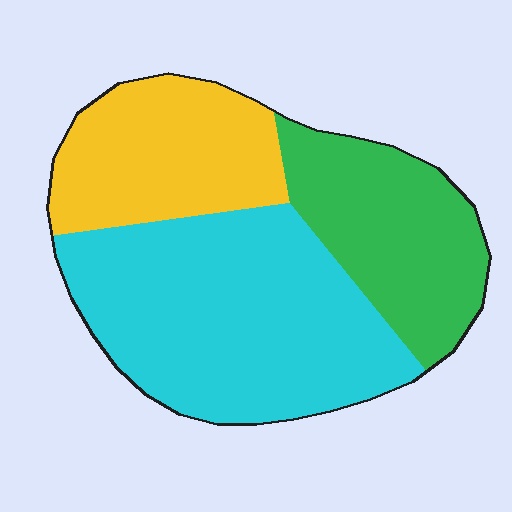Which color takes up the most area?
Cyan, at roughly 50%.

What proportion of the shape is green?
Green takes up between a sixth and a third of the shape.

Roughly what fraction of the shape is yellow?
Yellow takes up about one quarter (1/4) of the shape.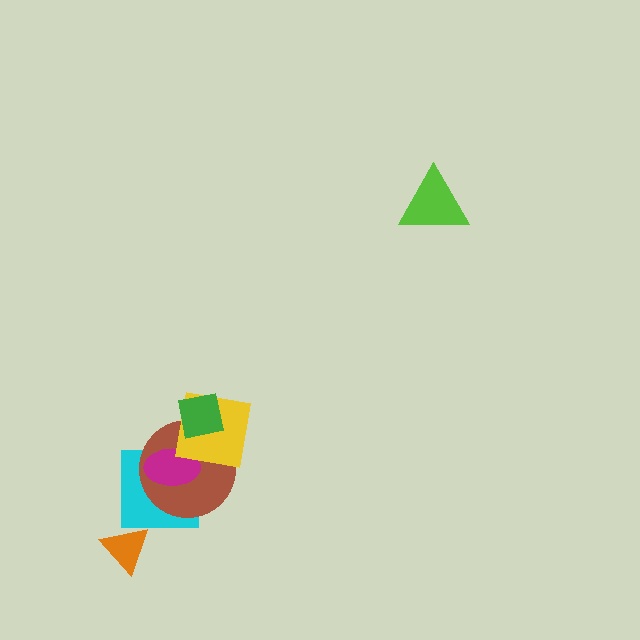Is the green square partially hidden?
No, no other shape covers it.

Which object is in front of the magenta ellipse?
The yellow square is in front of the magenta ellipse.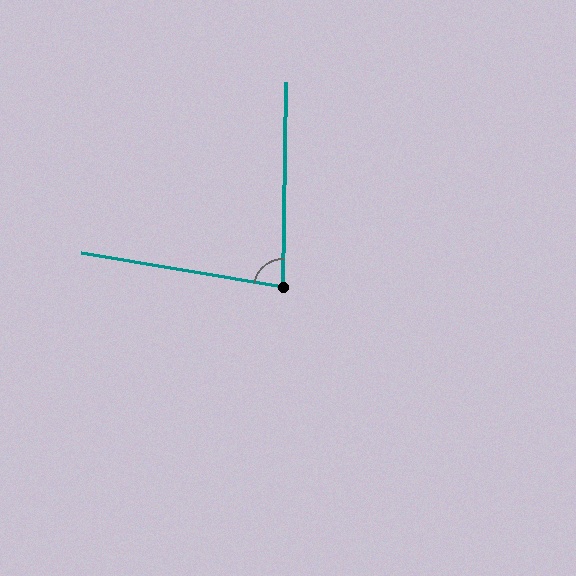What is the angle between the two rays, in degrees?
Approximately 81 degrees.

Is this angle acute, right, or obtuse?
It is acute.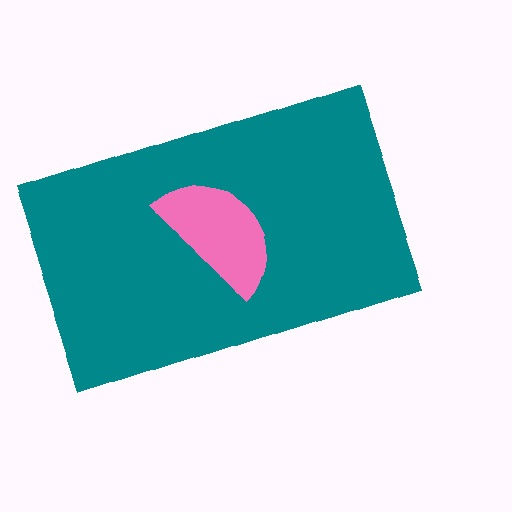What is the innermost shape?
The pink semicircle.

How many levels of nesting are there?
2.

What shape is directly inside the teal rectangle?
The pink semicircle.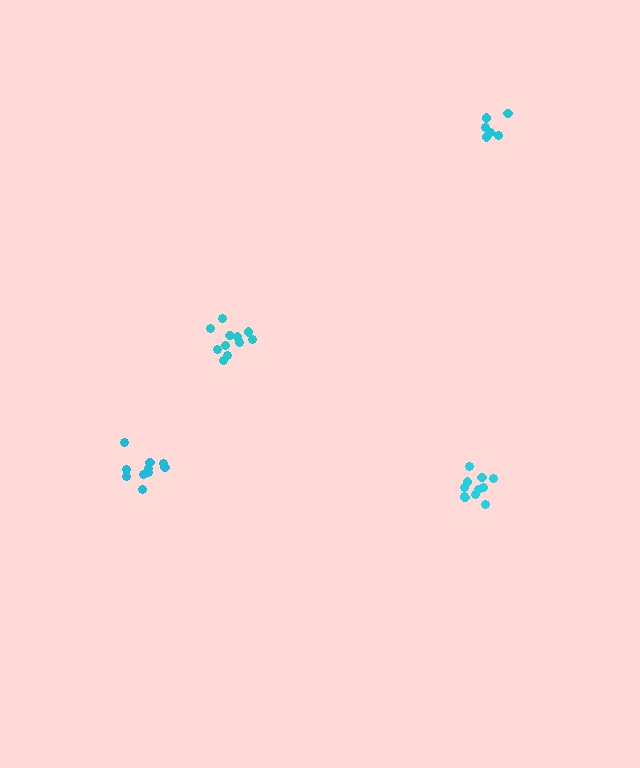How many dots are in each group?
Group 1: 11 dots, Group 2: 11 dots, Group 3: 10 dots, Group 4: 6 dots (38 total).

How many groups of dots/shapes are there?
There are 4 groups.